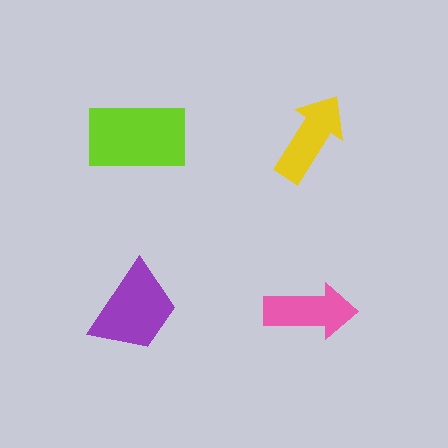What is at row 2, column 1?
A purple trapezoid.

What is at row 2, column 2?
A pink arrow.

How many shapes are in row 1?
2 shapes.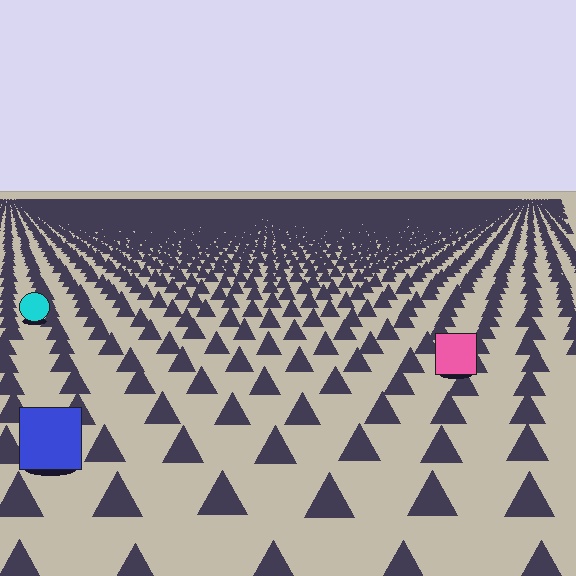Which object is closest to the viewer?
The blue square is closest. The texture marks near it are larger and more spread out.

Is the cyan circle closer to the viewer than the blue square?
No. The blue square is closer — you can tell from the texture gradient: the ground texture is coarser near it.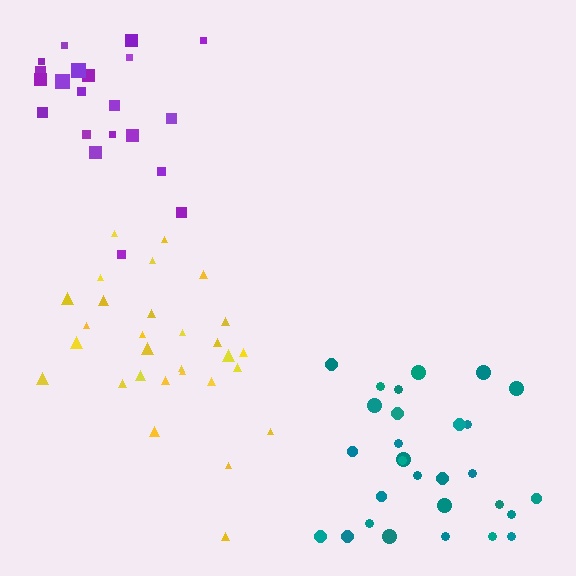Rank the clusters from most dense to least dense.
yellow, teal, purple.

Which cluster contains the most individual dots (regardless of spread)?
Teal (29).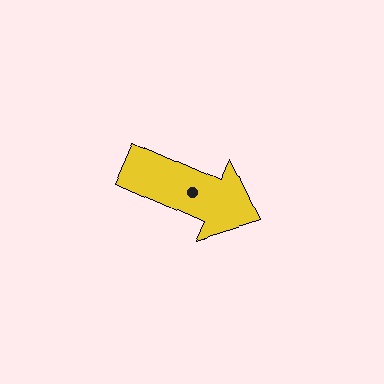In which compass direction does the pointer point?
Southeast.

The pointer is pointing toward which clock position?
Roughly 4 o'clock.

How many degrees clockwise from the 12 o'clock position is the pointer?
Approximately 114 degrees.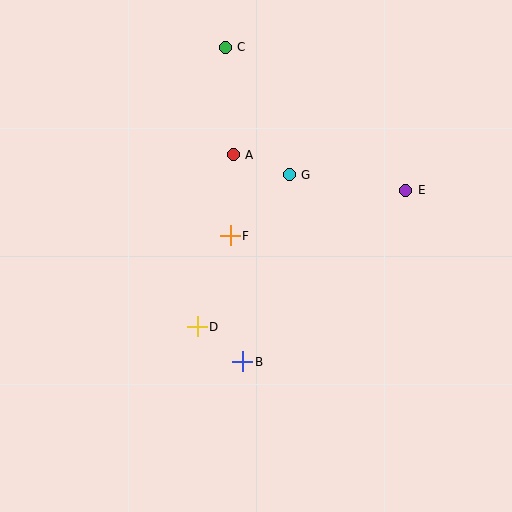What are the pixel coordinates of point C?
Point C is at (225, 47).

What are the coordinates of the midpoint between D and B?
The midpoint between D and B is at (220, 344).